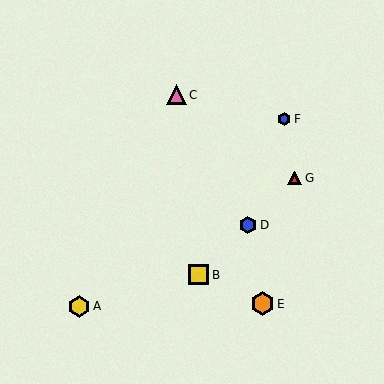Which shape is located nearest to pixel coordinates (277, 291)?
The orange hexagon (labeled E) at (263, 304) is nearest to that location.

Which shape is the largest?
The orange hexagon (labeled E) is the largest.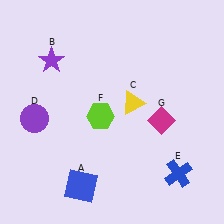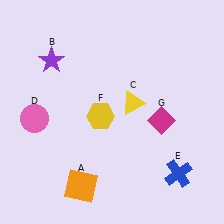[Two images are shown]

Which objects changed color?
A changed from blue to orange. D changed from purple to pink. F changed from lime to yellow.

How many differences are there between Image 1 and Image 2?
There are 3 differences between the two images.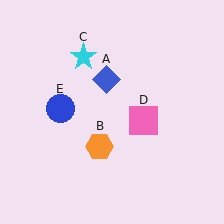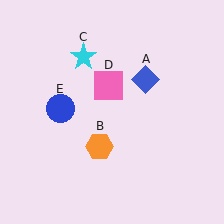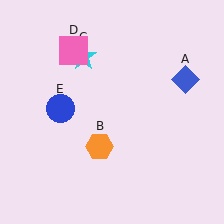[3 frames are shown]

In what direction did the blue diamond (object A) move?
The blue diamond (object A) moved right.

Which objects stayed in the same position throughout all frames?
Orange hexagon (object B) and cyan star (object C) and blue circle (object E) remained stationary.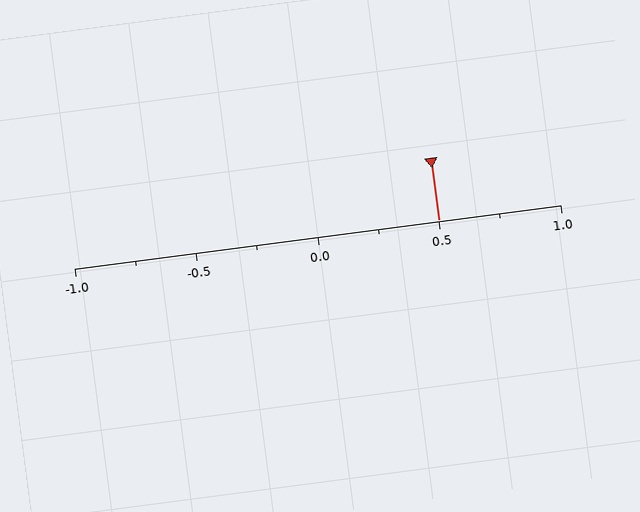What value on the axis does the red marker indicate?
The marker indicates approximately 0.5.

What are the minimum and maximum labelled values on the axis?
The axis runs from -1.0 to 1.0.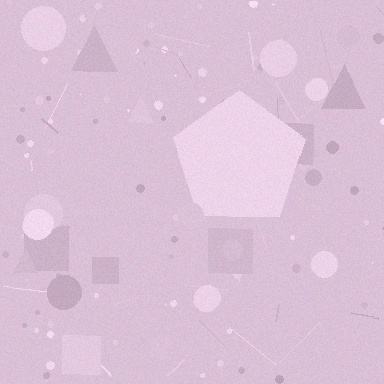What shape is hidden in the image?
A pentagon is hidden in the image.